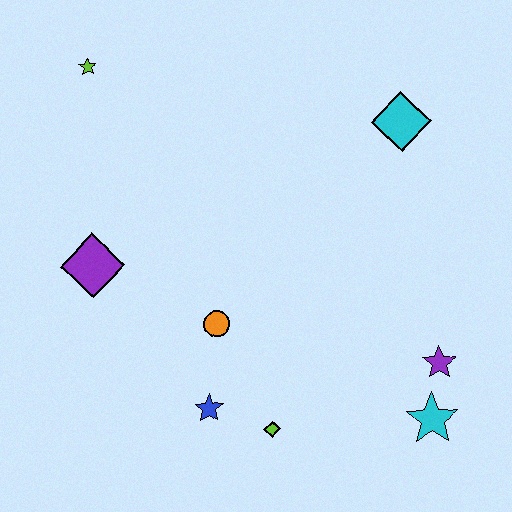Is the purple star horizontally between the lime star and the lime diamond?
No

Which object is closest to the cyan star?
The purple star is closest to the cyan star.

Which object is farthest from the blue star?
The lime star is farthest from the blue star.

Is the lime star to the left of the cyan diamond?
Yes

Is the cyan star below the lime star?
Yes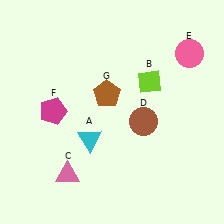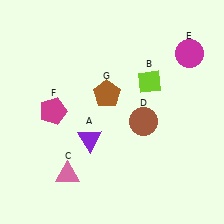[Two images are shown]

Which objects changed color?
A changed from cyan to purple. E changed from pink to magenta.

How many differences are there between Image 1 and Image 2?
There are 2 differences between the two images.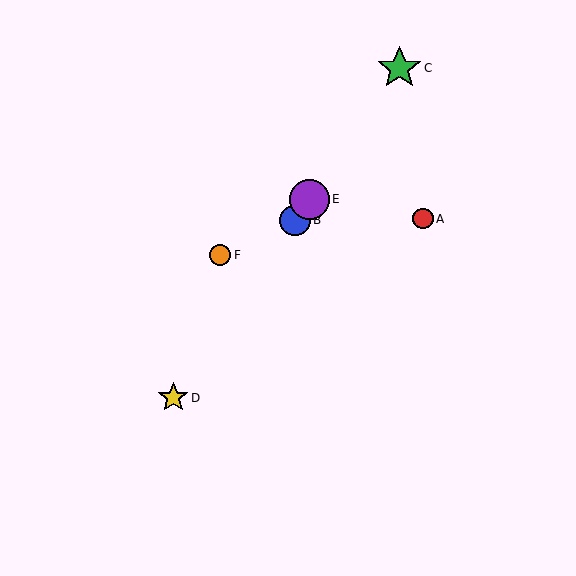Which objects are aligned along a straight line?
Objects B, C, D, E are aligned along a straight line.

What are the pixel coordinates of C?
Object C is at (399, 68).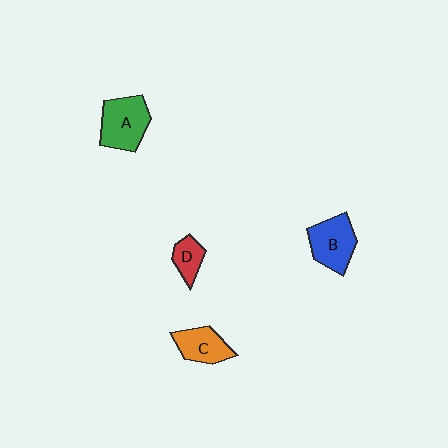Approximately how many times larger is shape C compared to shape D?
Approximately 1.5 times.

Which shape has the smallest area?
Shape D (red).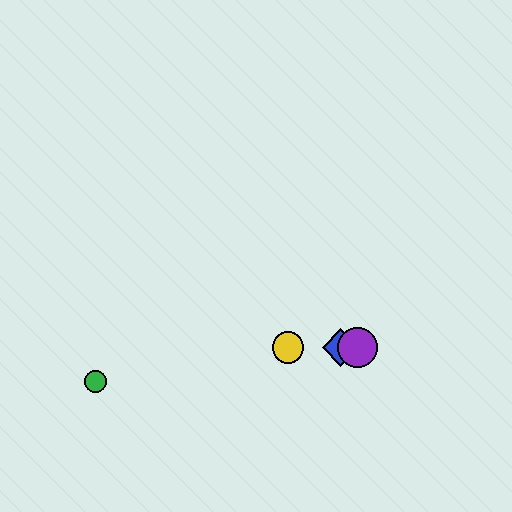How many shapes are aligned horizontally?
4 shapes (the red square, the blue diamond, the yellow circle, the purple circle) are aligned horizontally.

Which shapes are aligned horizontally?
The red square, the blue diamond, the yellow circle, the purple circle are aligned horizontally.